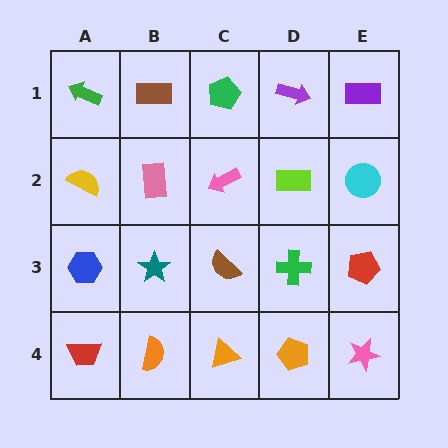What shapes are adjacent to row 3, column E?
A cyan circle (row 2, column E), a pink star (row 4, column E), a green cross (row 3, column D).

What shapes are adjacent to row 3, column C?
A pink arrow (row 2, column C), an orange triangle (row 4, column C), a teal star (row 3, column B), a green cross (row 3, column D).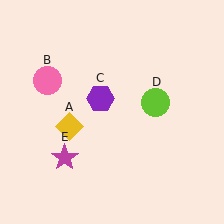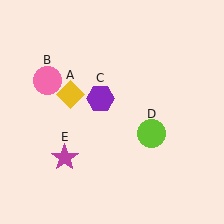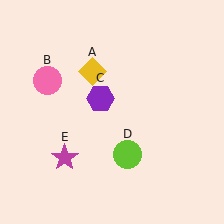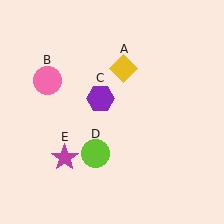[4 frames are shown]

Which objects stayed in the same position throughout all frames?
Pink circle (object B) and purple hexagon (object C) and magenta star (object E) remained stationary.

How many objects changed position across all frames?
2 objects changed position: yellow diamond (object A), lime circle (object D).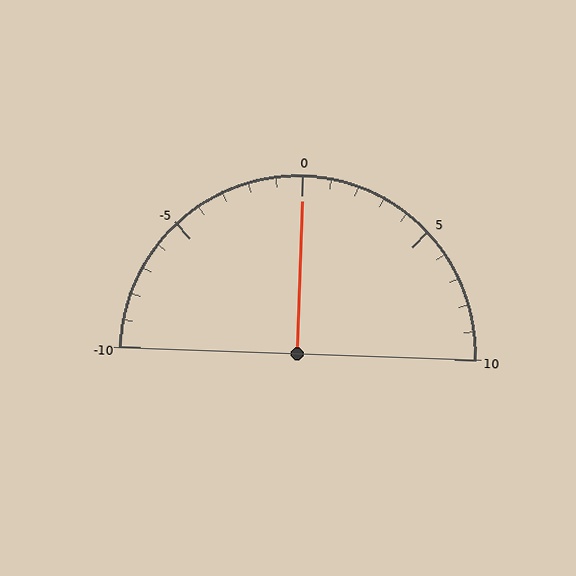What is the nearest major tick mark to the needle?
The nearest major tick mark is 0.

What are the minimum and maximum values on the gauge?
The gauge ranges from -10 to 10.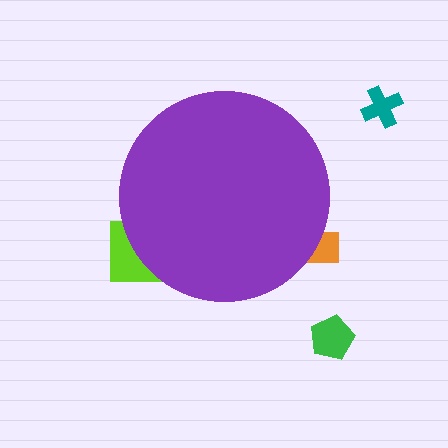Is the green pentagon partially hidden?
No, the green pentagon is fully visible.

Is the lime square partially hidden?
Yes, the lime square is partially hidden behind the purple circle.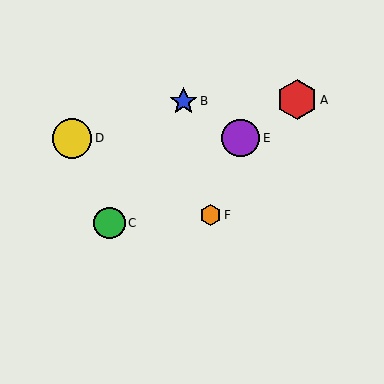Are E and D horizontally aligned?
Yes, both are at y≈138.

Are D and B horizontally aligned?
No, D is at y≈138 and B is at y≈101.